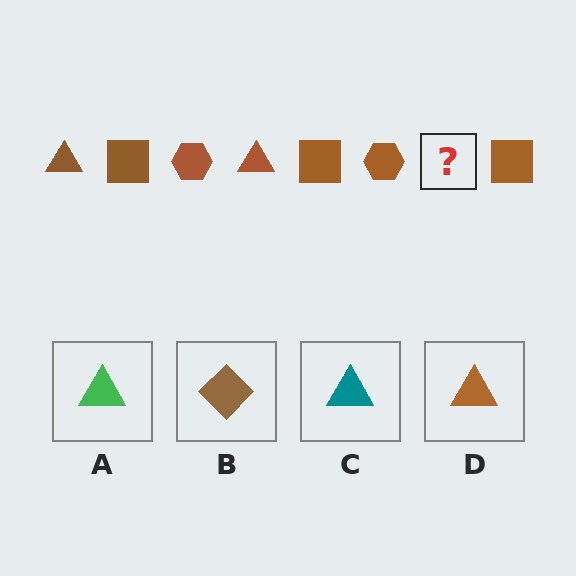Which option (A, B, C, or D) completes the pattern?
D.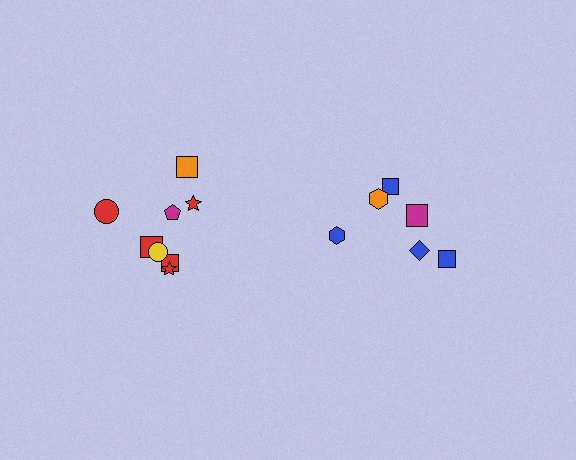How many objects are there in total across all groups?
There are 14 objects.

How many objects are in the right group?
There are 6 objects.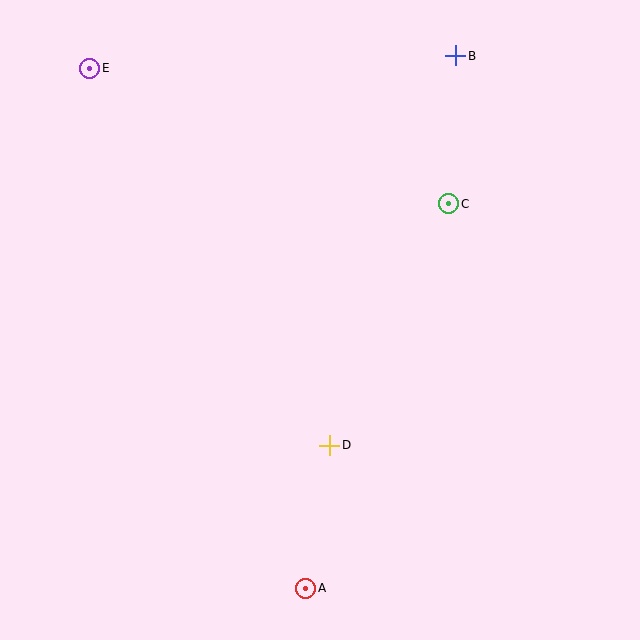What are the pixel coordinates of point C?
Point C is at (449, 204).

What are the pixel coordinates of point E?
Point E is at (90, 68).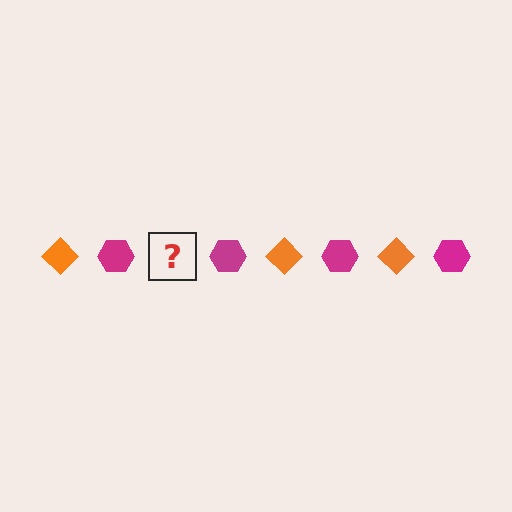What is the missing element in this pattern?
The missing element is an orange diamond.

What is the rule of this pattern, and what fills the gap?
The rule is that the pattern alternates between orange diamond and magenta hexagon. The gap should be filled with an orange diamond.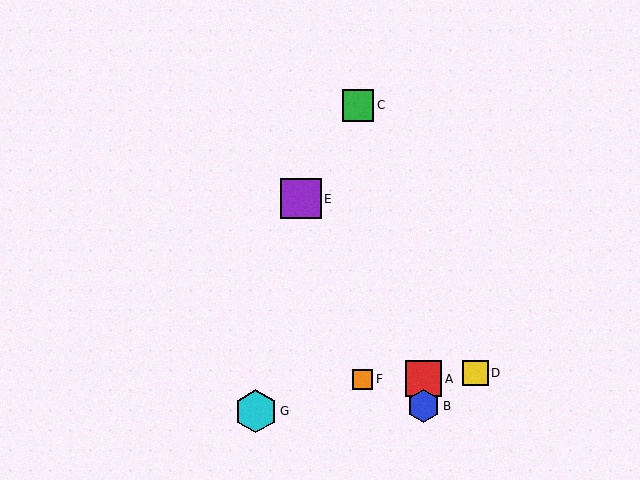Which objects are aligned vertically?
Objects A, B are aligned vertically.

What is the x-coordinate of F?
Object F is at x≈362.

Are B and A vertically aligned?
Yes, both are at x≈423.